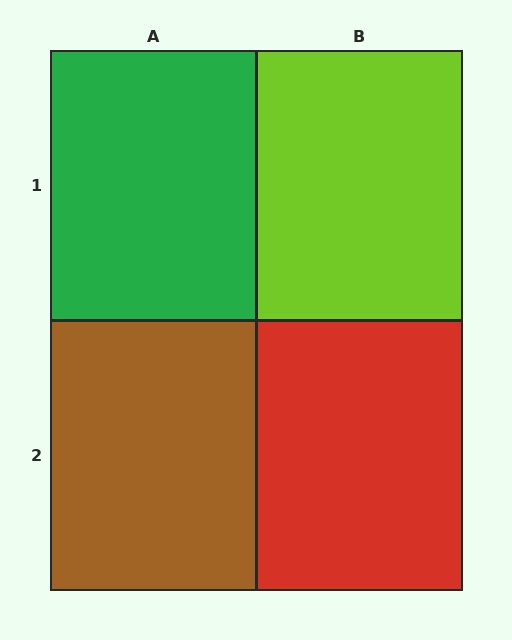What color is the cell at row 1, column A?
Green.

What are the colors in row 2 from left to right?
Brown, red.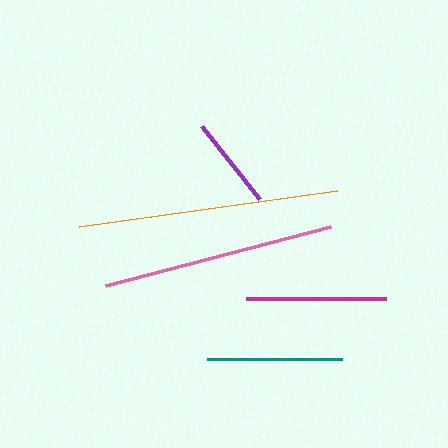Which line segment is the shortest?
The purple line is the shortest at approximately 94 pixels.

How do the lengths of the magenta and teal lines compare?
The magenta and teal lines are approximately the same length.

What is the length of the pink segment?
The pink segment is approximately 233 pixels long.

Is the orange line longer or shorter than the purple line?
The orange line is longer than the purple line.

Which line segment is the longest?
The orange line is the longest at approximately 261 pixels.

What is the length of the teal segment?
The teal segment is approximately 135 pixels long.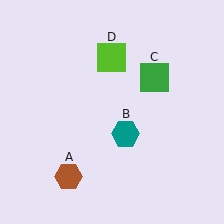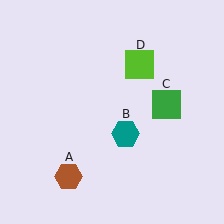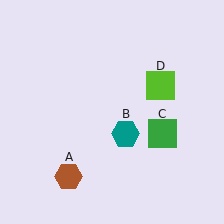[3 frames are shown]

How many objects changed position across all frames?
2 objects changed position: green square (object C), lime square (object D).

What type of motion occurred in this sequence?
The green square (object C), lime square (object D) rotated clockwise around the center of the scene.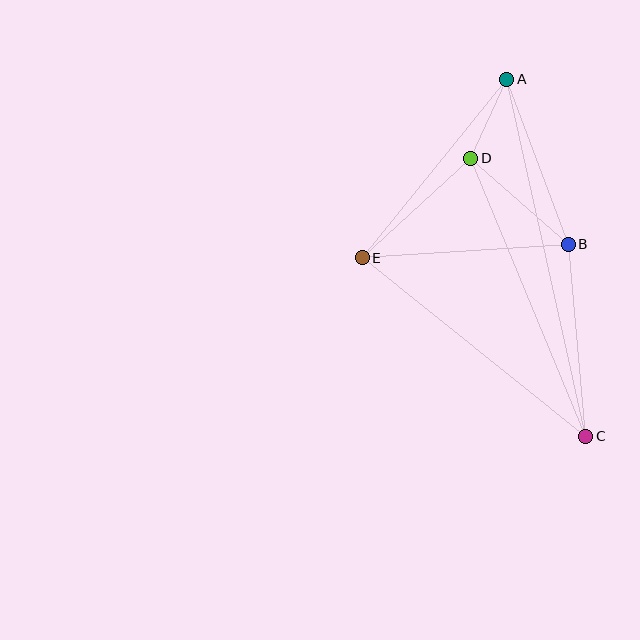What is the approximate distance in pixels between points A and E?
The distance between A and E is approximately 230 pixels.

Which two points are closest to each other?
Points A and D are closest to each other.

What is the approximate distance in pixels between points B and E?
The distance between B and E is approximately 207 pixels.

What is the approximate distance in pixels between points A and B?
The distance between A and B is approximately 176 pixels.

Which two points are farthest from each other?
Points A and C are farthest from each other.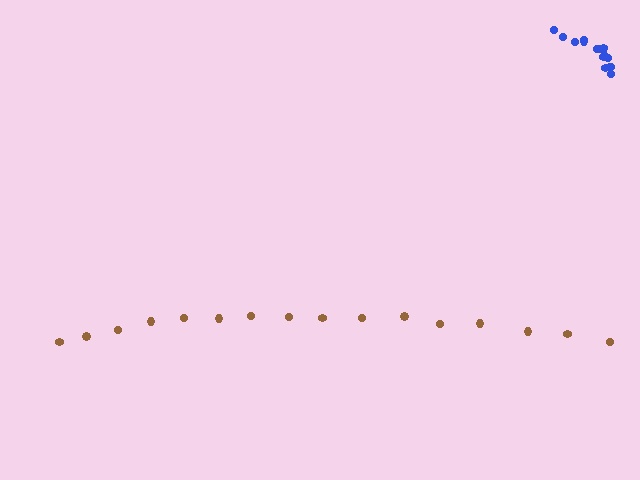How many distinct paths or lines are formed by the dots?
There are 2 distinct paths.